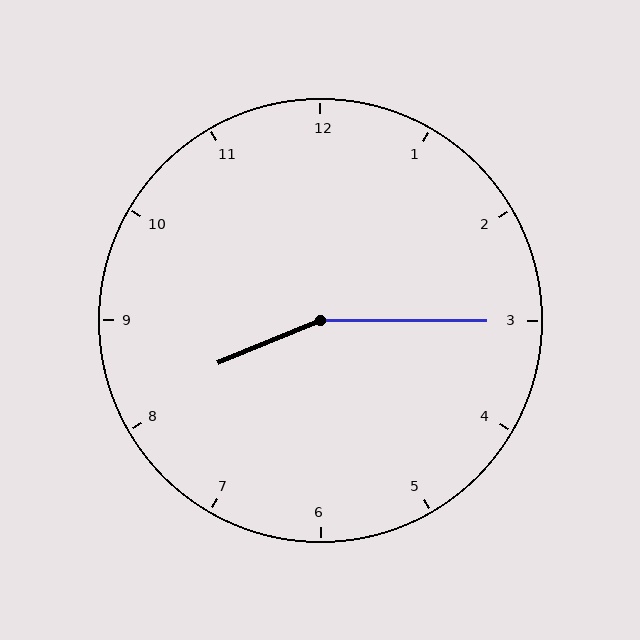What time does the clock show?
8:15.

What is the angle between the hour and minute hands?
Approximately 158 degrees.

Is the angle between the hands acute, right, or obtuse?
It is obtuse.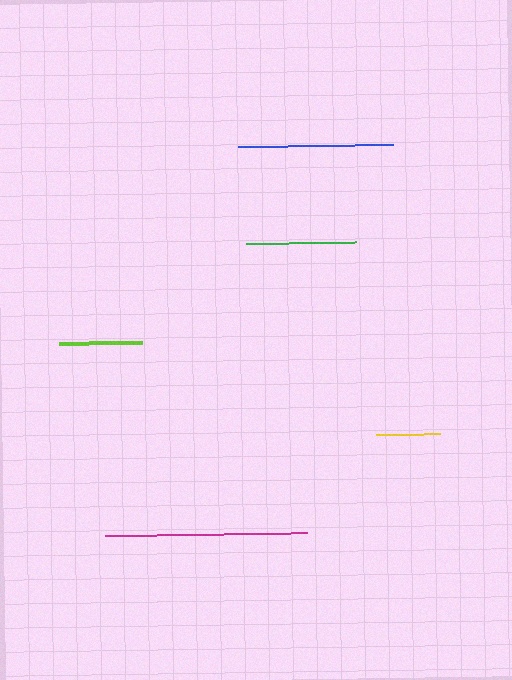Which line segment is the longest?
The magenta line is the longest at approximately 202 pixels.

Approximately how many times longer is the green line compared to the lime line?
The green line is approximately 1.3 times the length of the lime line.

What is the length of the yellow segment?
The yellow segment is approximately 64 pixels long.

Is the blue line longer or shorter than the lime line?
The blue line is longer than the lime line.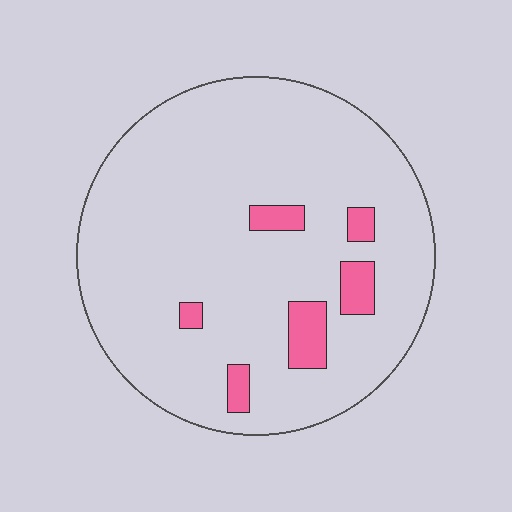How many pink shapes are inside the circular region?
6.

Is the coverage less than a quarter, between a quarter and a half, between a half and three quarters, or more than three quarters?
Less than a quarter.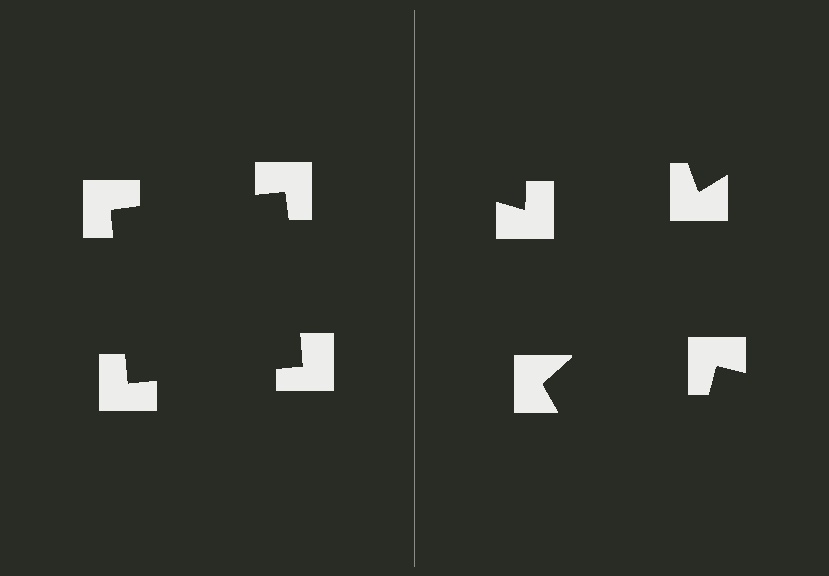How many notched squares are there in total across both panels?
8 — 4 on each side.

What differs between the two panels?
The notched squares are positioned identically on both sides; only the wedge orientations differ. On the left they align to a square; on the right they are misaligned.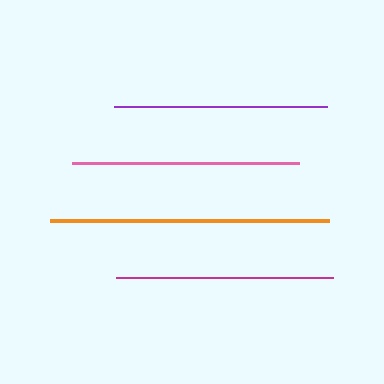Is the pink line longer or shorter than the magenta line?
The pink line is longer than the magenta line.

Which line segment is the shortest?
The purple line is the shortest at approximately 212 pixels.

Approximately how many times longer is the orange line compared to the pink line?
The orange line is approximately 1.2 times the length of the pink line.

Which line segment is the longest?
The orange line is the longest at approximately 279 pixels.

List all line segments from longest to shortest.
From longest to shortest: orange, pink, magenta, purple.